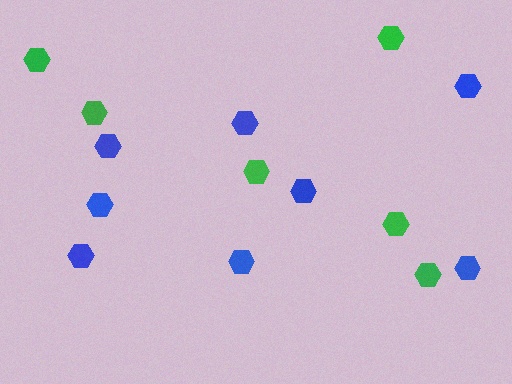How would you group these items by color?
There are 2 groups: one group of blue hexagons (8) and one group of green hexagons (6).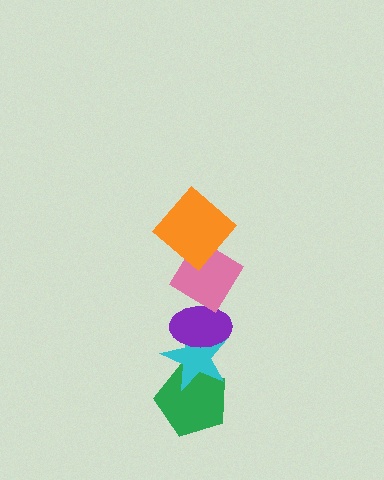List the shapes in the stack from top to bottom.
From top to bottom: the orange diamond, the pink diamond, the purple ellipse, the cyan star, the green pentagon.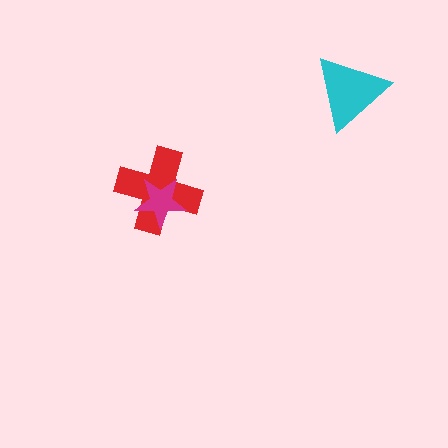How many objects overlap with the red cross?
1 object overlaps with the red cross.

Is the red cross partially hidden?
Yes, it is partially covered by another shape.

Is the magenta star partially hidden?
No, no other shape covers it.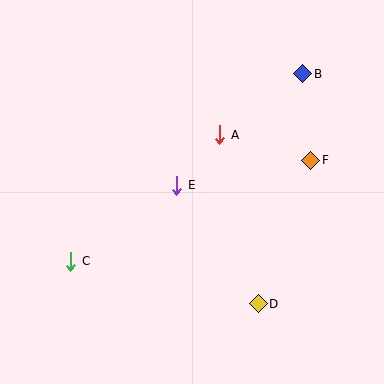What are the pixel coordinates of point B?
Point B is at (303, 74).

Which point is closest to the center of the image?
Point E at (177, 185) is closest to the center.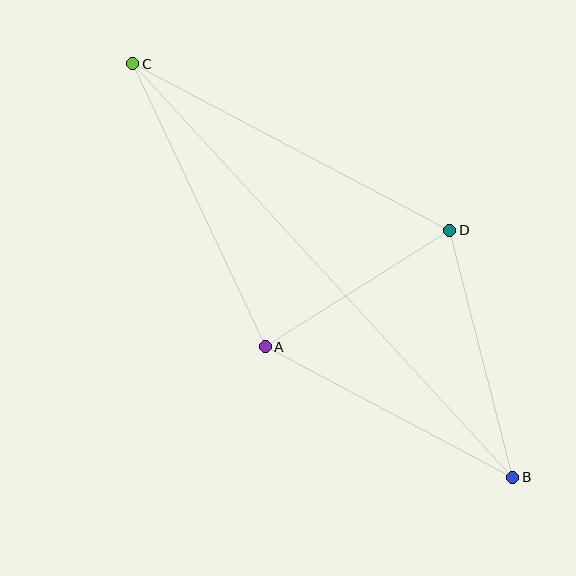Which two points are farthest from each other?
Points B and C are farthest from each other.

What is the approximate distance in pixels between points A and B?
The distance between A and B is approximately 280 pixels.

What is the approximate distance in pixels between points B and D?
The distance between B and D is approximately 255 pixels.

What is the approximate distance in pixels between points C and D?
The distance between C and D is approximately 358 pixels.